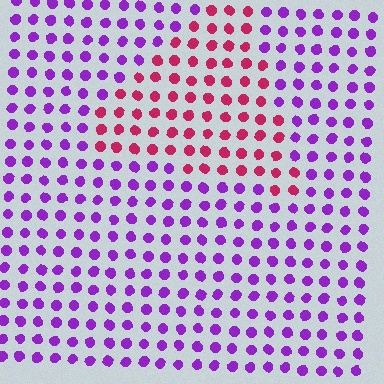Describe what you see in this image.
The image is filled with small purple elements in a uniform arrangement. A triangle-shaped region is visible where the elements are tinted to a slightly different hue, forming a subtle color boundary.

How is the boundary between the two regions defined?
The boundary is defined purely by a slight shift in hue (about 55 degrees). Spacing, size, and orientation are identical on both sides.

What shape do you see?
I see a triangle.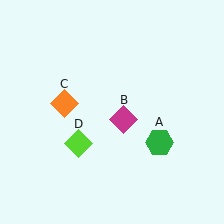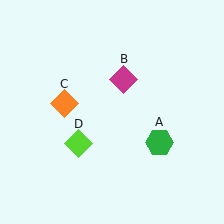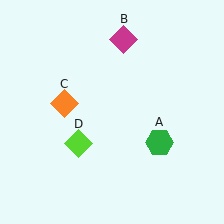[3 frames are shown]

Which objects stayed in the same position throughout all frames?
Green hexagon (object A) and orange diamond (object C) and lime diamond (object D) remained stationary.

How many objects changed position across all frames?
1 object changed position: magenta diamond (object B).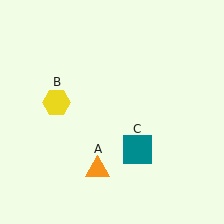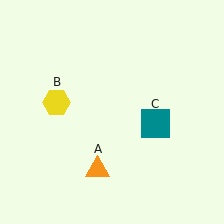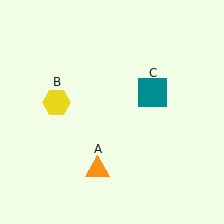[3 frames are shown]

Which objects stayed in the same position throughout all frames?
Orange triangle (object A) and yellow hexagon (object B) remained stationary.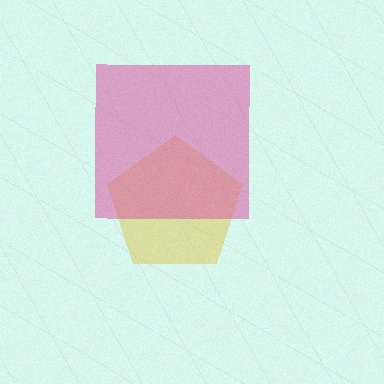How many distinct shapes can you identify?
There are 2 distinct shapes: a yellow pentagon, a pink square.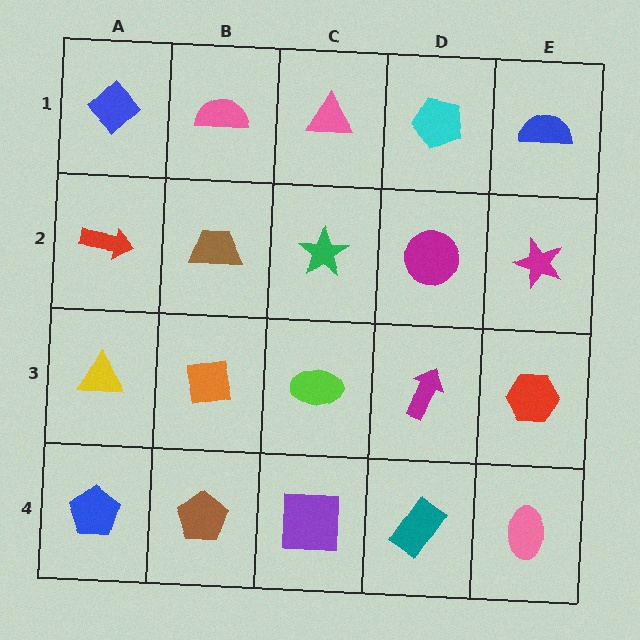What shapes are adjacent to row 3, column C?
A green star (row 2, column C), a purple square (row 4, column C), an orange square (row 3, column B), a magenta arrow (row 3, column D).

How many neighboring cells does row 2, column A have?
3.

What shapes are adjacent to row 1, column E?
A magenta star (row 2, column E), a cyan pentagon (row 1, column D).